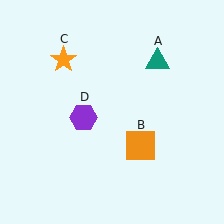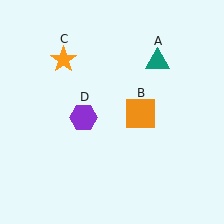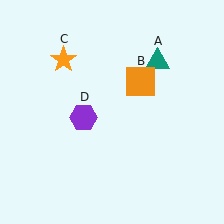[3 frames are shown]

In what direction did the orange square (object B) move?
The orange square (object B) moved up.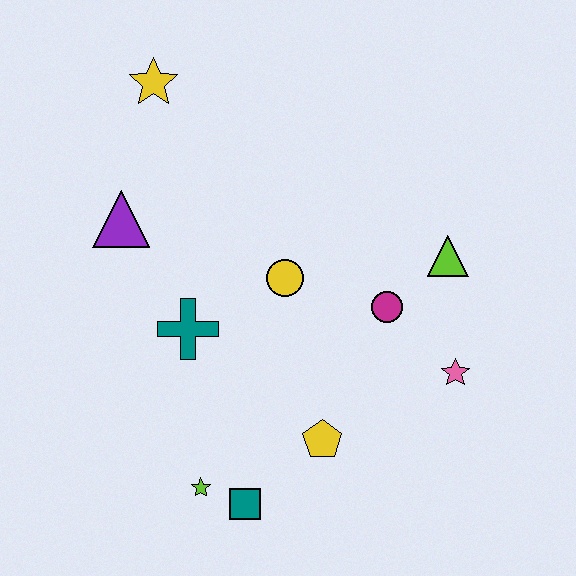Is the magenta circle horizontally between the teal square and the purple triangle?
No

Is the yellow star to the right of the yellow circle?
No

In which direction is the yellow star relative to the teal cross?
The yellow star is above the teal cross.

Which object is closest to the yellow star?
The purple triangle is closest to the yellow star.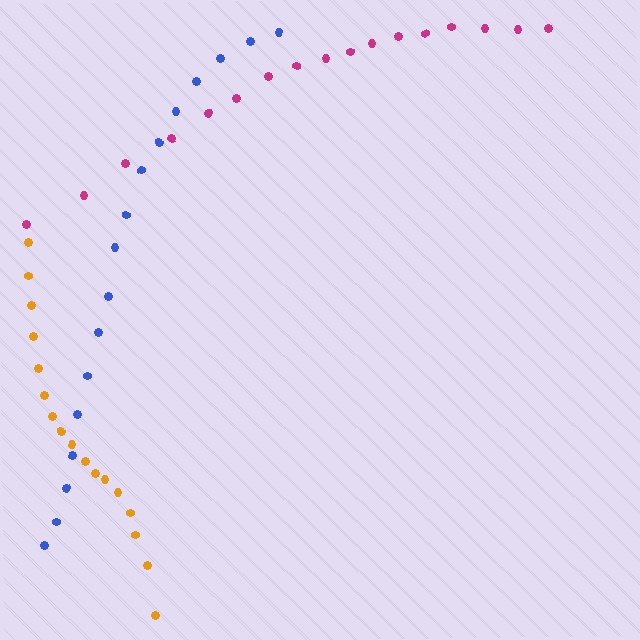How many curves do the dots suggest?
There are 3 distinct paths.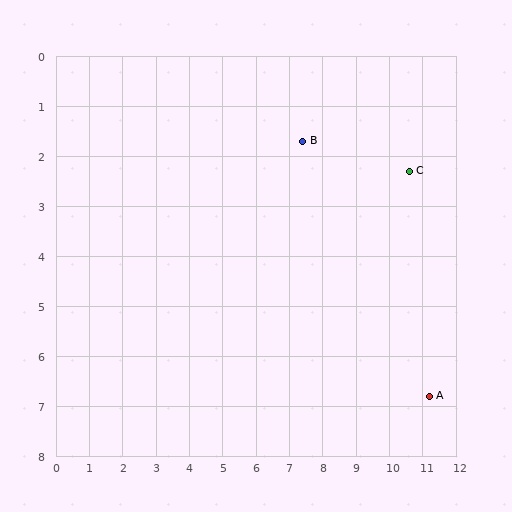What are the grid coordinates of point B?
Point B is at approximately (7.4, 1.7).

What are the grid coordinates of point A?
Point A is at approximately (11.2, 6.8).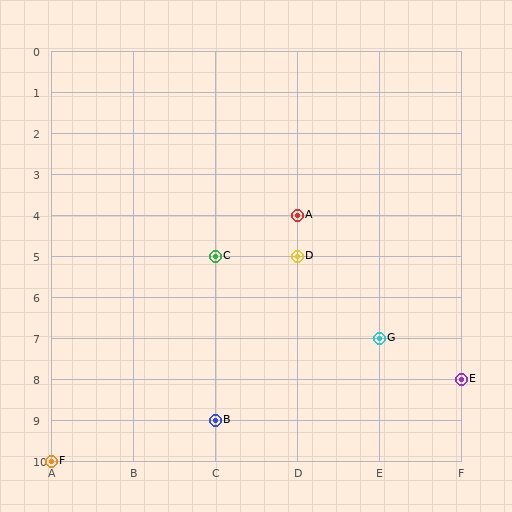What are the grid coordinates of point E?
Point E is at grid coordinates (F, 8).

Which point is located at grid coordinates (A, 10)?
Point F is at (A, 10).